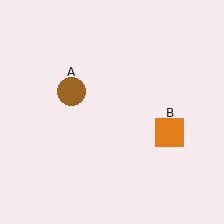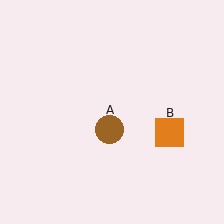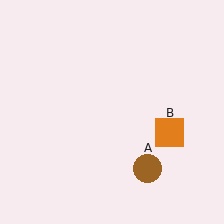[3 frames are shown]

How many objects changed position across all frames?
1 object changed position: brown circle (object A).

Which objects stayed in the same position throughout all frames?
Orange square (object B) remained stationary.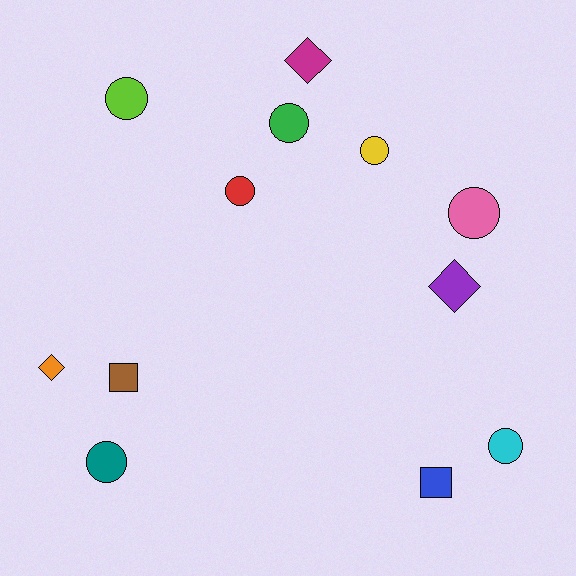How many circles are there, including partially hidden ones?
There are 7 circles.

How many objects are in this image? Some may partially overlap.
There are 12 objects.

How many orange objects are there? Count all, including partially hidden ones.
There is 1 orange object.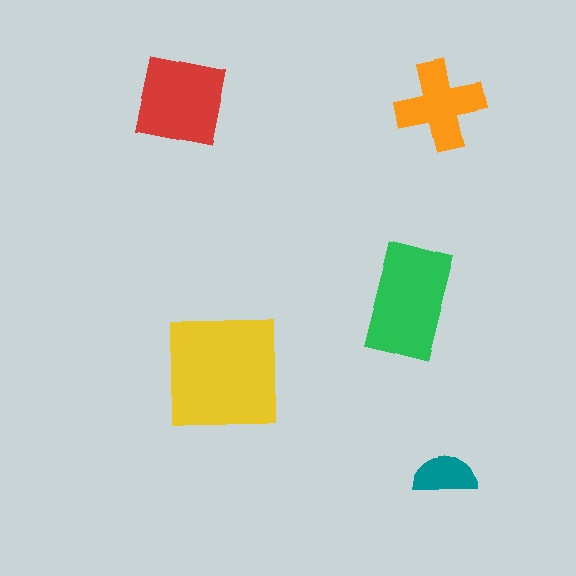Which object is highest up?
The red square is topmost.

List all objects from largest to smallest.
The yellow square, the green rectangle, the red square, the orange cross, the teal semicircle.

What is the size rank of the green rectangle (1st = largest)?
2nd.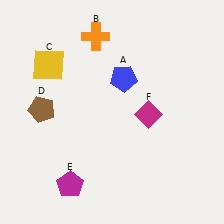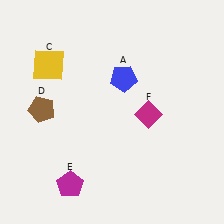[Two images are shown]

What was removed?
The orange cross (B) was removed in Image 2.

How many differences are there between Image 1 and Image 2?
There is 1 difference between the two images.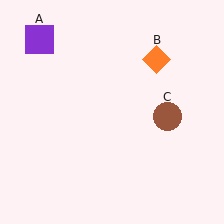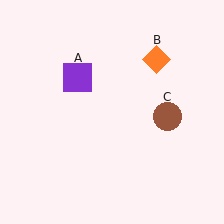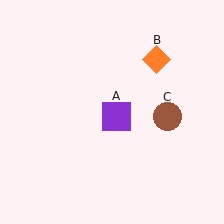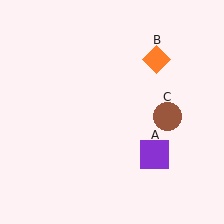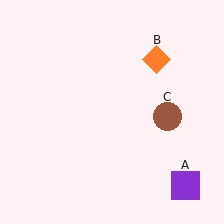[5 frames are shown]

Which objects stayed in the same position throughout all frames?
Orange diamond (object B) and brown circle (object C) remained stationary.